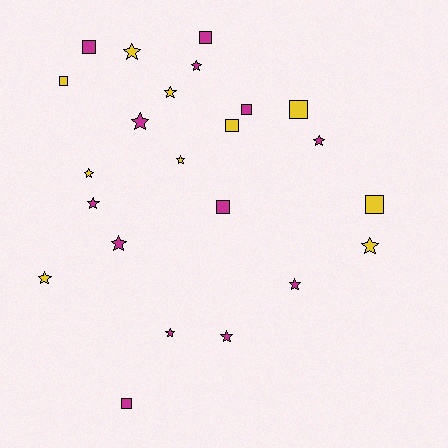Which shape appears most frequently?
Star, with 14 objects.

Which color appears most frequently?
Magenta, with 13 objects.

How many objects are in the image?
There are 23 objects.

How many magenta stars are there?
There are 8 magenta stars.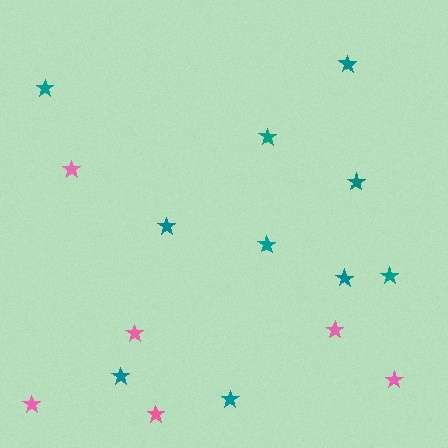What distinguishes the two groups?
There are 2 groups: one group of pink stars (6) and one group of teal stars (10).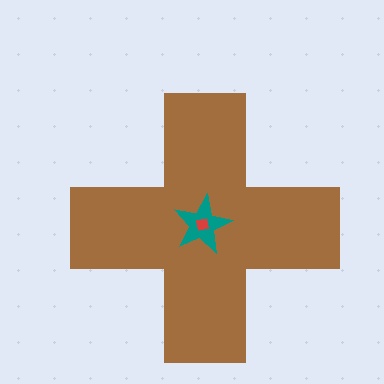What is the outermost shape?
The brown cross.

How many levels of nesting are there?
3.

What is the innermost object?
The red square.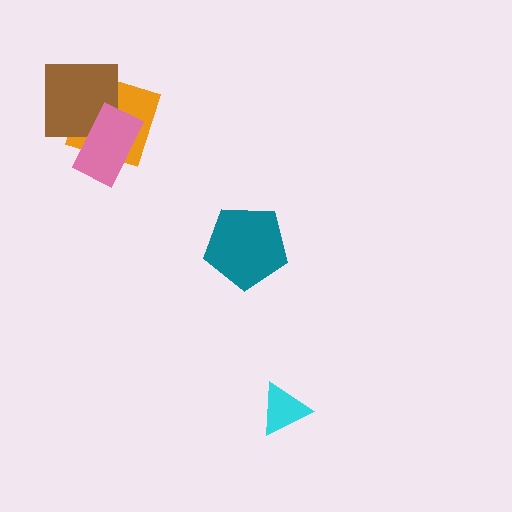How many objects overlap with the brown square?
2 objects overlap with the brown square.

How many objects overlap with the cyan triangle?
0 objects overlap with the cyan triangle.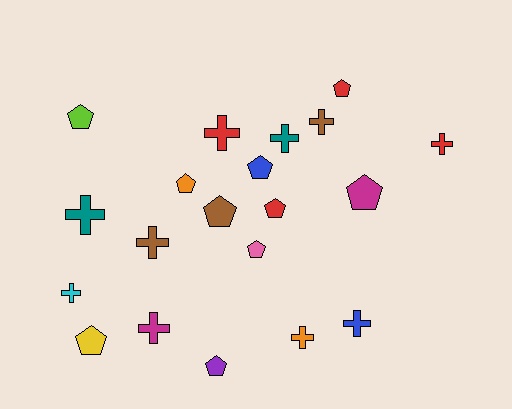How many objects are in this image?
There are 20 objects.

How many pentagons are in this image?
There are 10 pentagons.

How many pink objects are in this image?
There is 1 pink object.